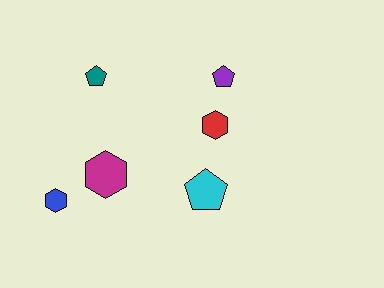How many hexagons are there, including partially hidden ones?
There are 3 hexagons.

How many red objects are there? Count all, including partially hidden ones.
There is 1 red object.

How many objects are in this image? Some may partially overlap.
There are 6 objects.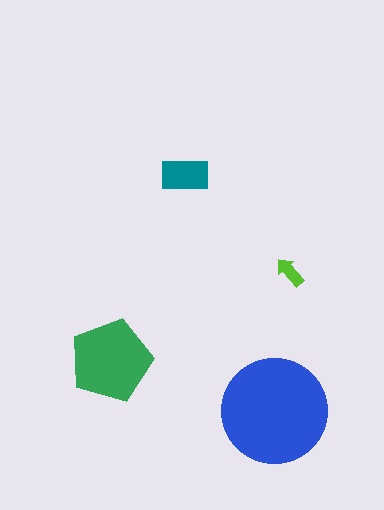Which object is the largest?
The blue circle.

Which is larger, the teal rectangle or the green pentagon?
The green pentagon.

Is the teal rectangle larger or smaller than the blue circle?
Smaller.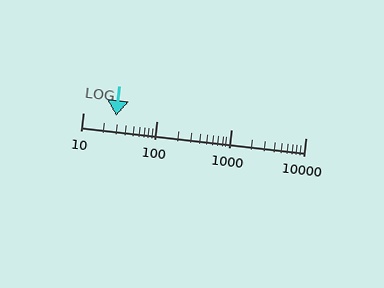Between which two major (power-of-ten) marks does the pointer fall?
The pointer is between 10 and 100.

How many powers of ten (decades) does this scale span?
The scale spans 3 decades, from 10 to 10000.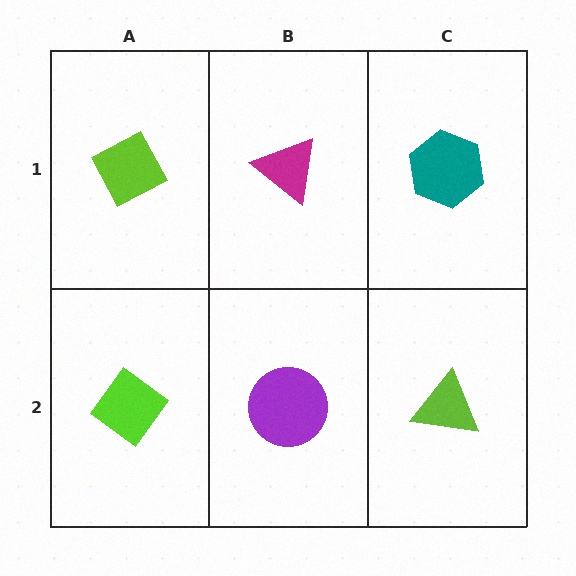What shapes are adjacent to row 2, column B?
A magenta triangle (row 1, column B), a lime diamond (row 2, column A), a lime triangle (row 2, column C).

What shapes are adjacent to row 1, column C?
A lime triangle (row 2, column C), a magenta triangle (row 1, column B).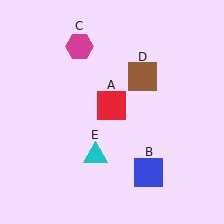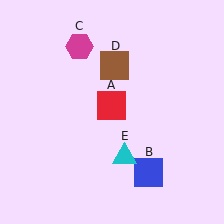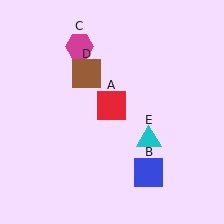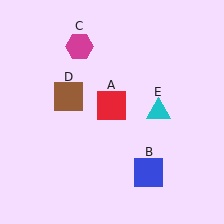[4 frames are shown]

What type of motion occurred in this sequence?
The brown square (object D), cyan triangle (object E) rotated counterclockwise around the center of the scene.